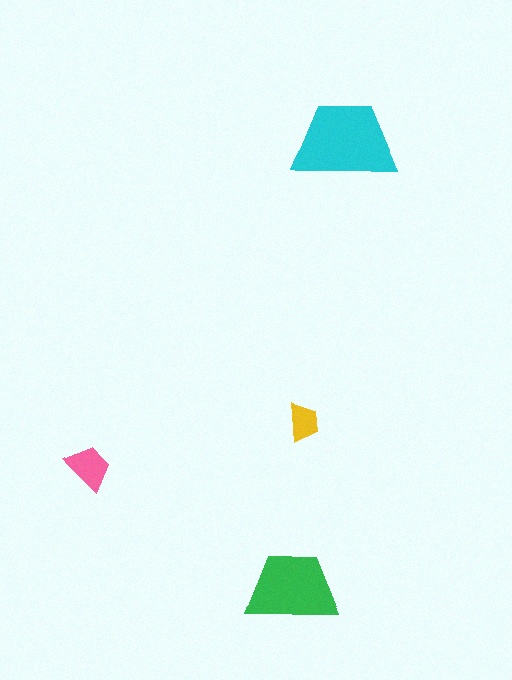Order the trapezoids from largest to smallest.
the cyan one, the green one, the pink one, the yellow one.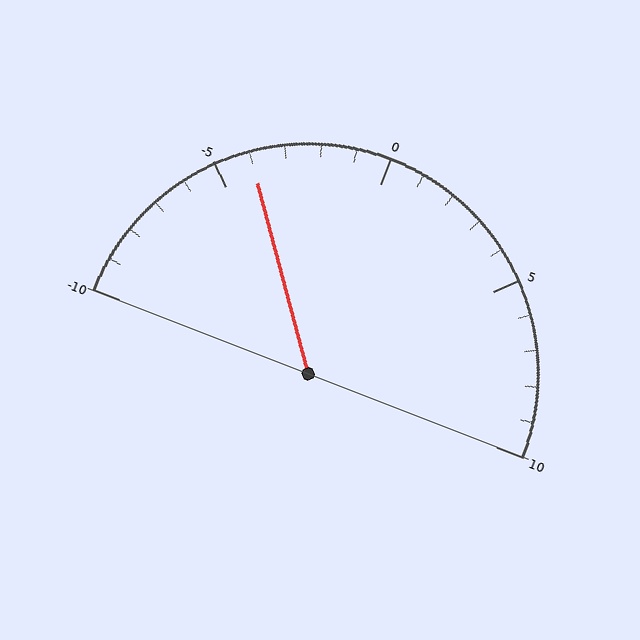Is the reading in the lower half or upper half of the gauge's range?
The reading is in the lower half of the range (-10 to 10).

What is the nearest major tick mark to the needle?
The nearest major tick mark is -5.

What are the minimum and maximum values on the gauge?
The gauge ranges from -10 to 10.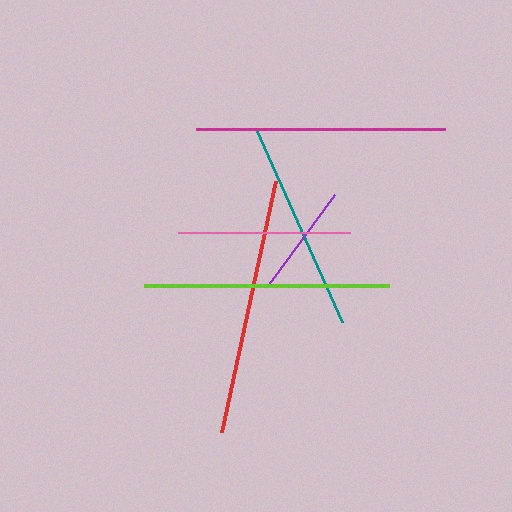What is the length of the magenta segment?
The magenta segment is approximately 249 pixels long.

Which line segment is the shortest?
The purple line is the shortest at approximately 112 pixels.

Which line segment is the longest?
The red line is the longest at approximately 256 pixels.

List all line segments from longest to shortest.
From longest to shortest: red, magenta, lime, teal, pink, purple.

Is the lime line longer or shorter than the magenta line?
The magenta line is longer than the lime line.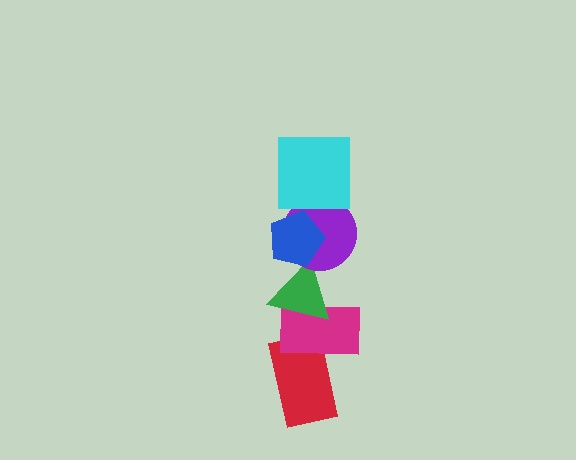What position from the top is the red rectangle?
The red rectangle is 6th from the top.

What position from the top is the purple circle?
The purple circle is 3rd from the top.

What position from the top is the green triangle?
The green triangle is 4th from the top.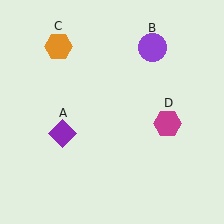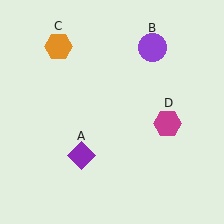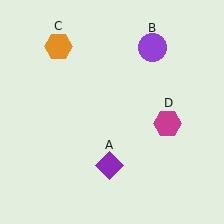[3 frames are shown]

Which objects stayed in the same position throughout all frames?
Purple circle (object B) and orange hexagon (object C) and magenta hexagon (object D) remained stationary.